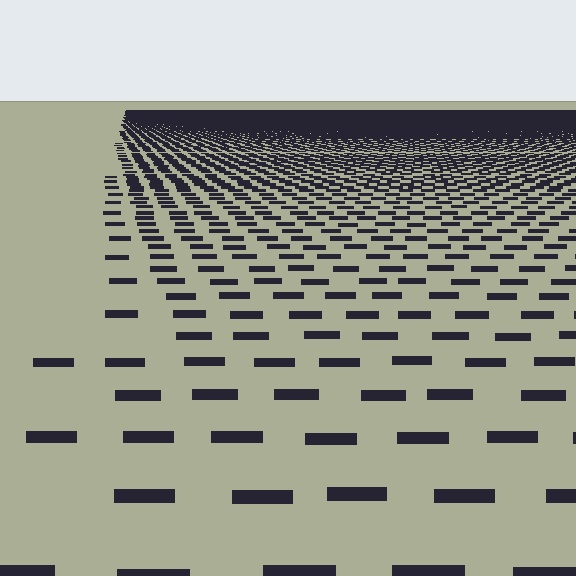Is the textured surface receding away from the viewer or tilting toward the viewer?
The surface is receding away from the viewer. Texture elements get smaller and denser toward the top.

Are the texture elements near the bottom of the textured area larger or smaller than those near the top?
Larger. Near the bottom, elements are closer to the viewer and appear at a bigger on-screen size.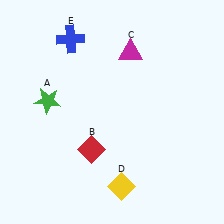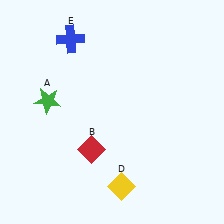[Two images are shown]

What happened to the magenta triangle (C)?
The magenta triangle (C) was removed in Image 2. It was in the top-right area of Image 1.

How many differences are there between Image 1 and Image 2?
There is 1 difference between the two images.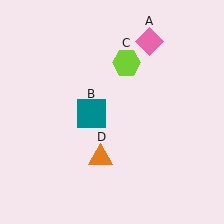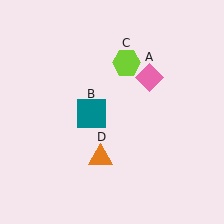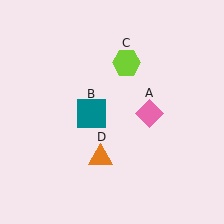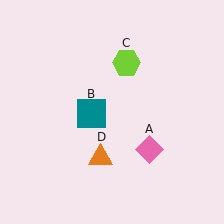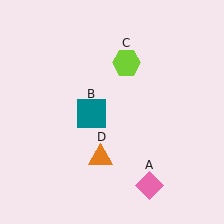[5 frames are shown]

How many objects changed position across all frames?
1 object changed position: pink diamond (object A).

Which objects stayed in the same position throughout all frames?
Teal square (object B) and lime hexagon (object C) and orange triangle (object D) remained stationary.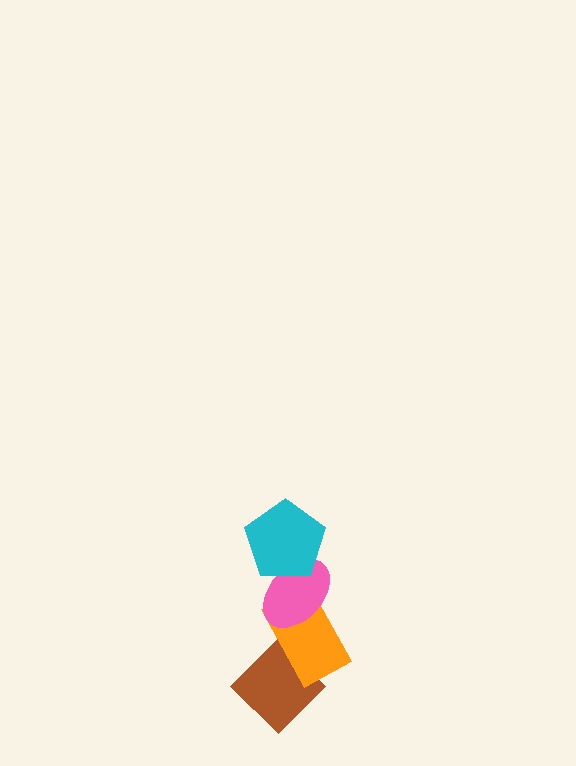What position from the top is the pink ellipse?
The pink ellipse is 2nd from the top.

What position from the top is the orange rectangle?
The orange rectangle is 3rd from the top.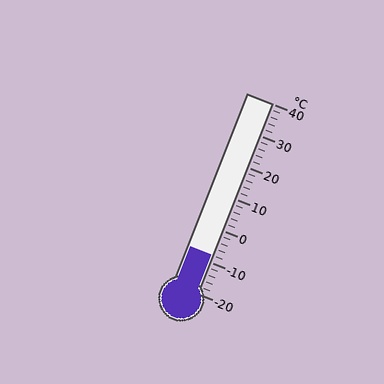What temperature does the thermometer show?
The thermometer shows approximately -8°C.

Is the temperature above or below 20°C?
The temperature is below 20°C.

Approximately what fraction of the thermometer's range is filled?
The thermometer is filled to approximately 20% of its range.